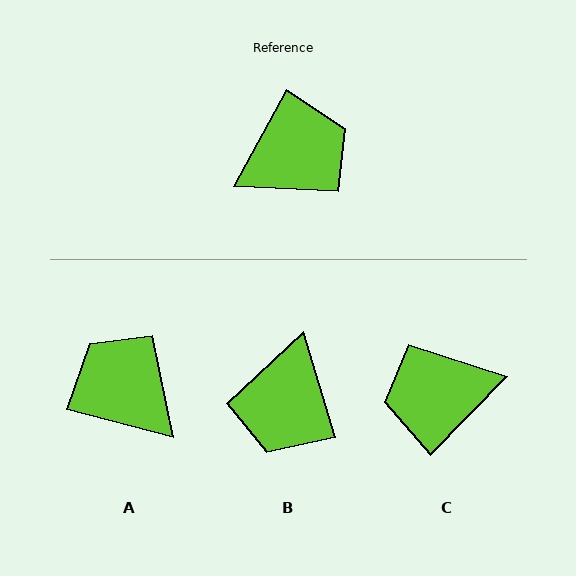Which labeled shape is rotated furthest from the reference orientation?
C, about 165 degrees away.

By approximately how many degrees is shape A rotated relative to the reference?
Approximately 104 degrees counter-clockwise.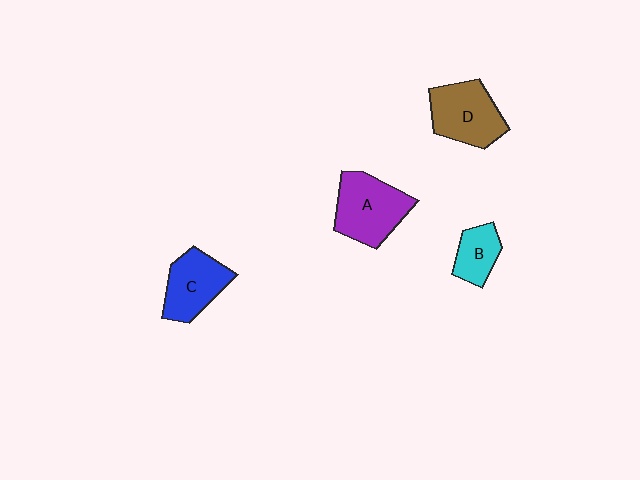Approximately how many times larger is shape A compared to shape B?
Approximately 1.9 times.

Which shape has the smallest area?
Shape B (cyan).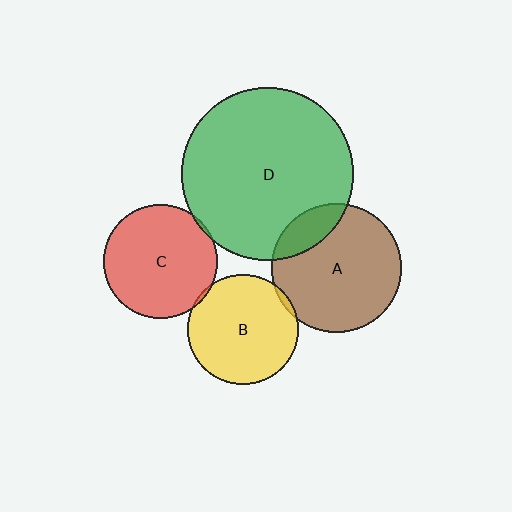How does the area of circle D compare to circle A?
Approximately 1.8 times.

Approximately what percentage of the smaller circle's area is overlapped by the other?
Approximately 5%.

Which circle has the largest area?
Circle D (green).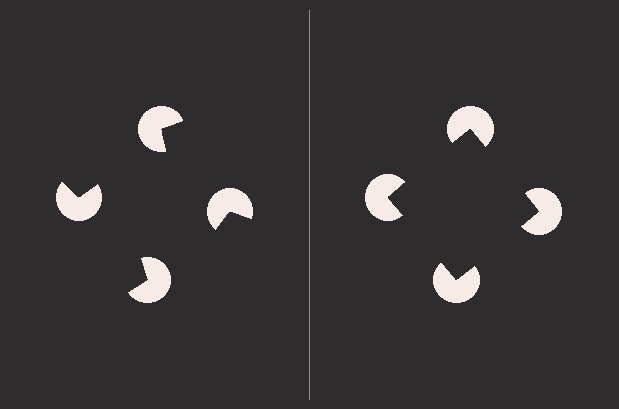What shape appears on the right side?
An illusory square.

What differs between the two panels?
The pac-man discs are positioned identically on both sides; only the wedge orientations differ. On the right they align to a square; on the left they are misaligned.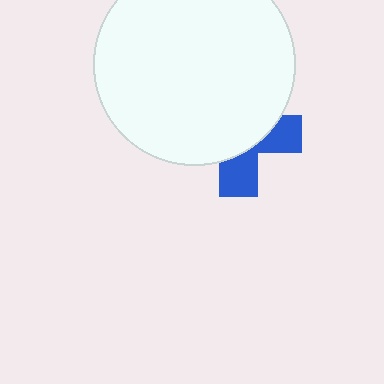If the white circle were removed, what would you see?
You would see the complete blue cross.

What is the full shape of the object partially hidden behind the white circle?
The partially hidden object is a blue cross.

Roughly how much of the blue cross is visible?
A small part of it is visible (roughly 35%).